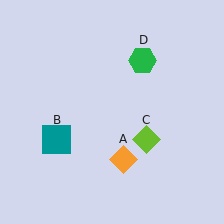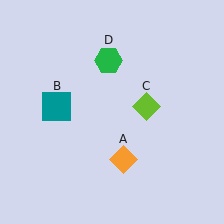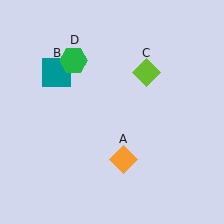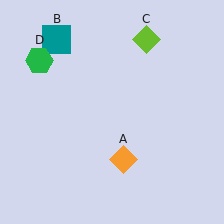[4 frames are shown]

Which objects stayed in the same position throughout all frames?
Orange diamond (object A) remained stationary.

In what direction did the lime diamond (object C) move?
The lime diamond (object C) moved up.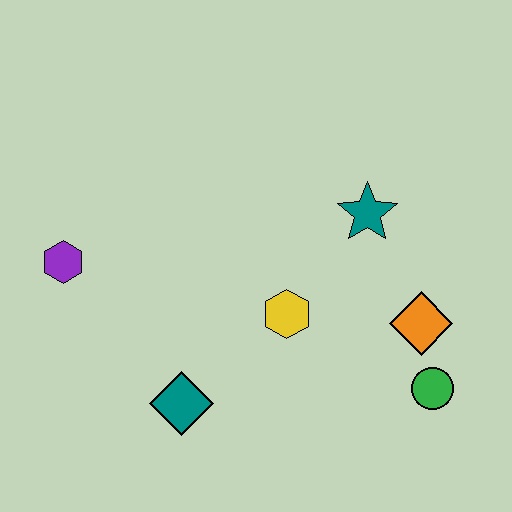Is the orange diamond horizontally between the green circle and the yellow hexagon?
Yes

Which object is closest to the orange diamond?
The green circle is closest to the orange diamond.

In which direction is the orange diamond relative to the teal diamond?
The orange diamond is to the right of the teal diamond.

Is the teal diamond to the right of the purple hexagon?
Yes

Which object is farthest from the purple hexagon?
The green circle is farthest from the purple hexagon.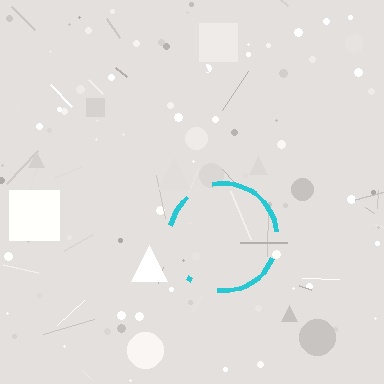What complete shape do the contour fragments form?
The contour fragments form a circle.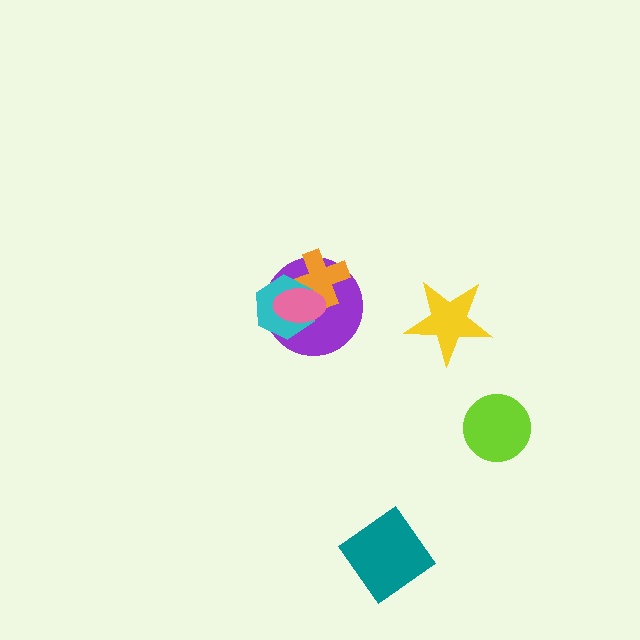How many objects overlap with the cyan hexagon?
3 objects overlap with the cyan hexagon.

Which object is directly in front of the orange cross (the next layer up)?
The cyan hexagon is directly in front of the orange cross.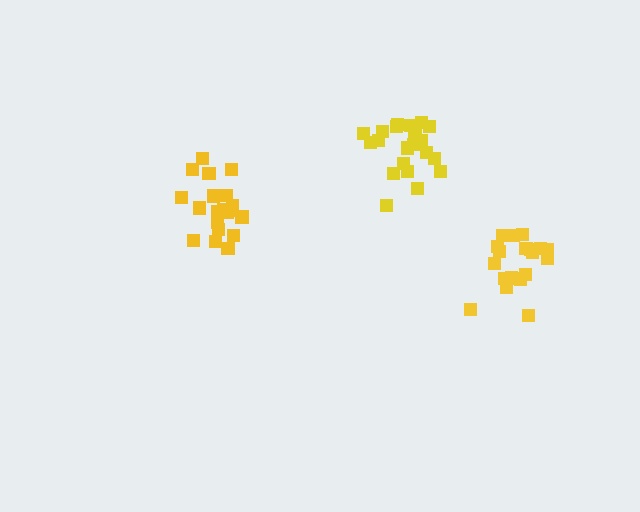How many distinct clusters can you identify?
There are 3 distinct clusters.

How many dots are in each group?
Group 1: 20 dots, Group 2: 21 dots, Group 3: 20 dots (61 total).